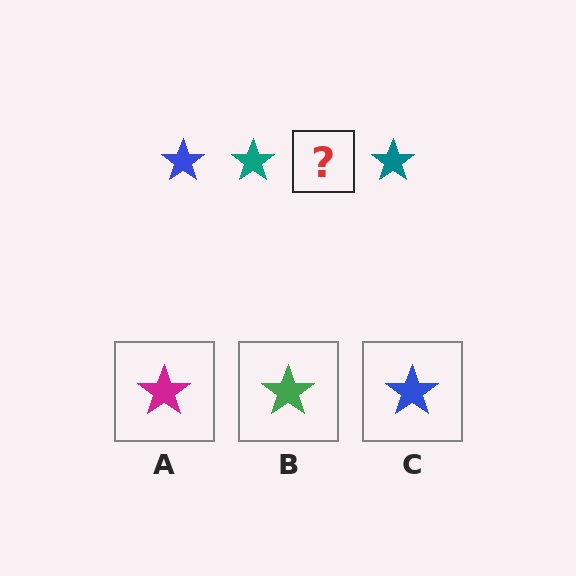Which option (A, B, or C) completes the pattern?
C.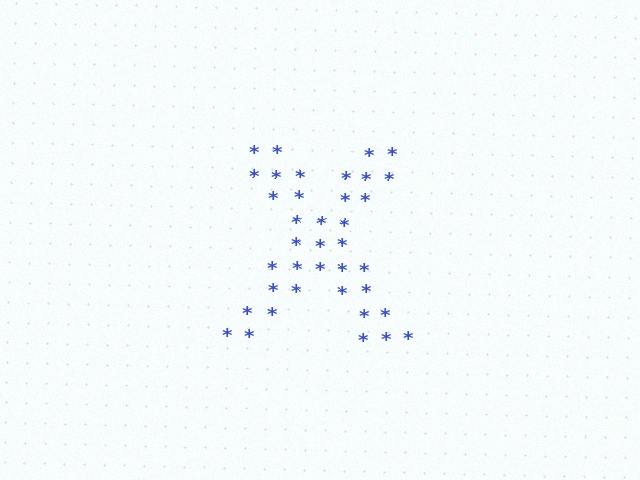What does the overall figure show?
The overall figure shows the letter X.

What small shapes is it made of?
It is made of small asterisks.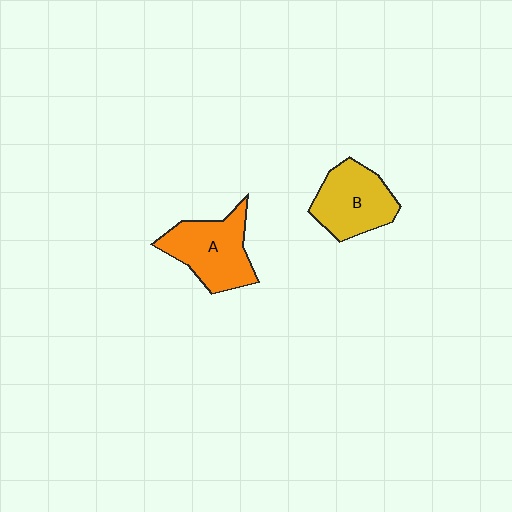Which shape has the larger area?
Shape A (orange).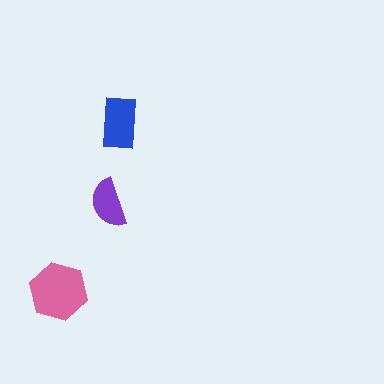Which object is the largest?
The pink hexagon.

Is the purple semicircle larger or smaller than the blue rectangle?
Smaller.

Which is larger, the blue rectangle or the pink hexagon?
The pink hexagon.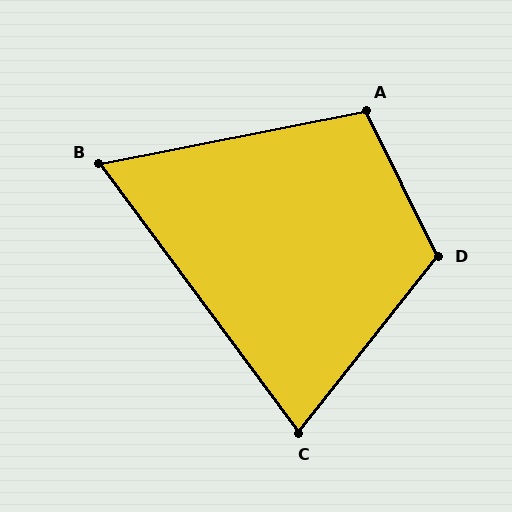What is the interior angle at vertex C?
Approximately 75 degrees (acute).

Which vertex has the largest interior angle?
D, at approximately 115 degrees.